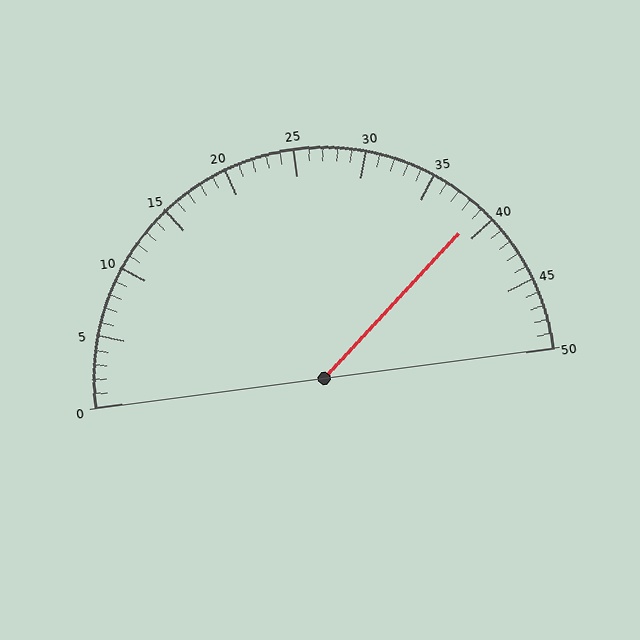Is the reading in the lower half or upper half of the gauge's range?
The reading is in the upper half of the range (0 to 50).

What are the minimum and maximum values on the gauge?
The gauge ranges from 0 to 50.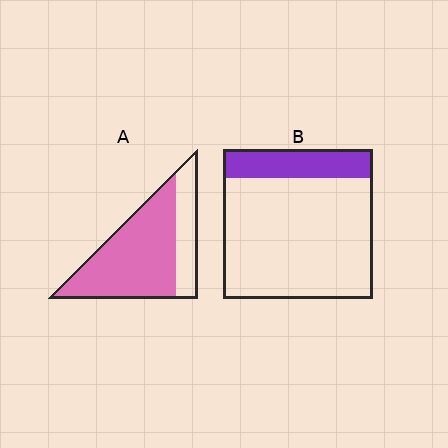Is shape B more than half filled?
No.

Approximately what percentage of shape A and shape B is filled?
A is approximately 75% and B is approximately 20%.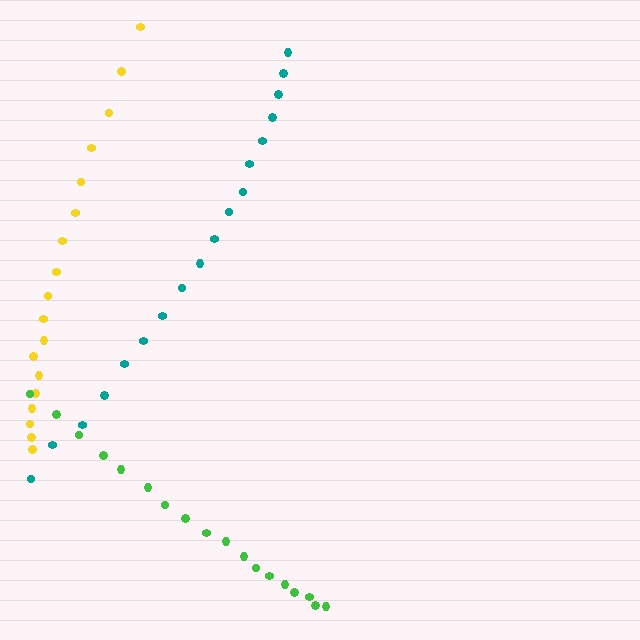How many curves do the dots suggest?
There are 3 distinct paths.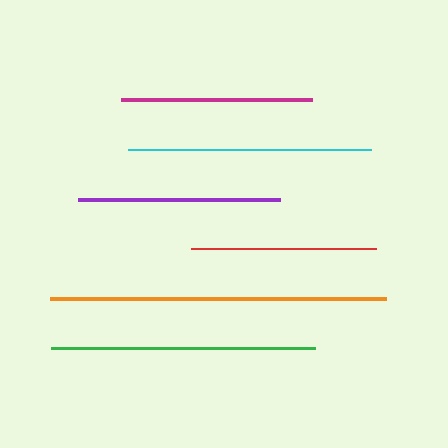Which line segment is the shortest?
The red line is the shortest at approximately 185 pixels.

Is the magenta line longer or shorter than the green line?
The green line is longer than the magenta line.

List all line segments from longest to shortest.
From longest to shortest: orange, green, cyan, purple, magenta, red.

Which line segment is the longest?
The orange line is the longest at approximately 336 pixels.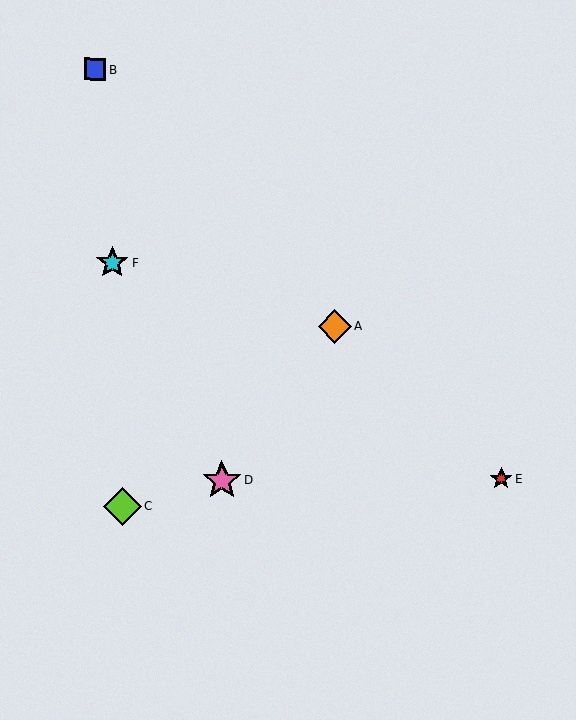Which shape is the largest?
The pink star (labeled D) is the largest.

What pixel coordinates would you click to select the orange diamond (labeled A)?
Click at (335, 327) to select the orange diamond A.